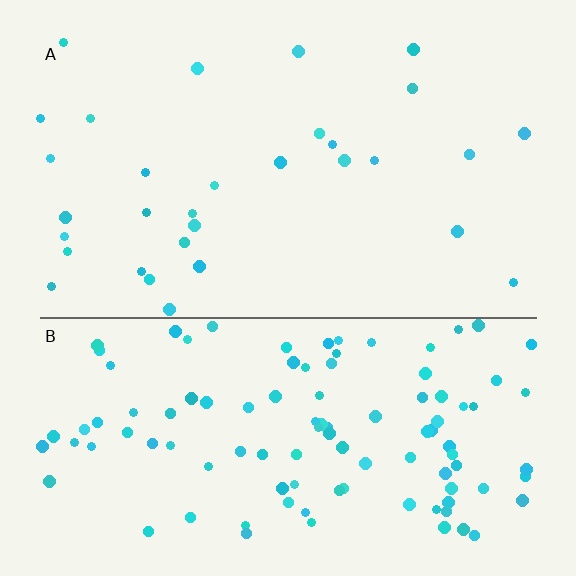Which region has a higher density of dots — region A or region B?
B (the bottom).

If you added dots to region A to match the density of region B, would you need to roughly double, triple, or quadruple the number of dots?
Approximately triple.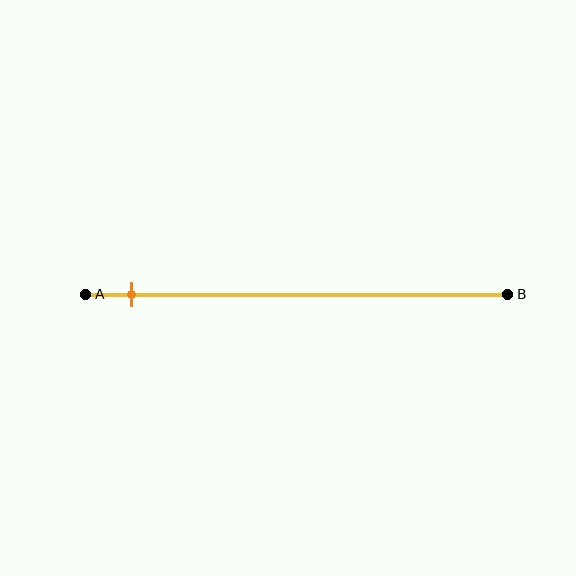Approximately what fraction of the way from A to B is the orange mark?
The orange mark is approximately 10% of the way from A to B.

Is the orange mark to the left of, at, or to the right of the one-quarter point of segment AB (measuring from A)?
The orange mark is to the left of the one-quarter point of segment AB.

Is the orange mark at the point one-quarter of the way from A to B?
No, the mark is at about 10% from A, not at the 25% one-quarter point.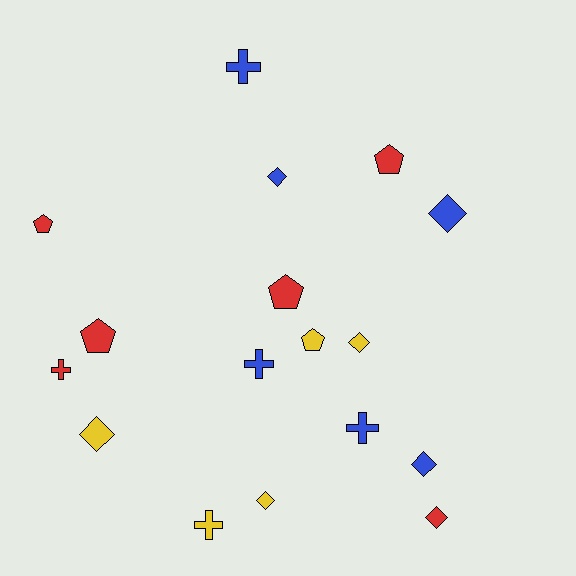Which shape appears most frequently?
Diamond, with 7 objects.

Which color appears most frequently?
Red, with 6 objects.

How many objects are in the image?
There are 17 objects.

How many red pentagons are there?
There are 4 red pentagons.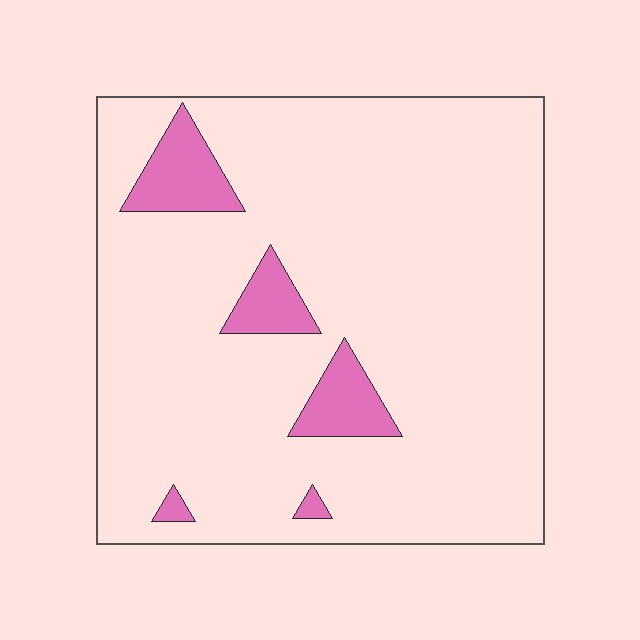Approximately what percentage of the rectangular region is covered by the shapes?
Approximately 10%.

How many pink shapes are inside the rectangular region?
5.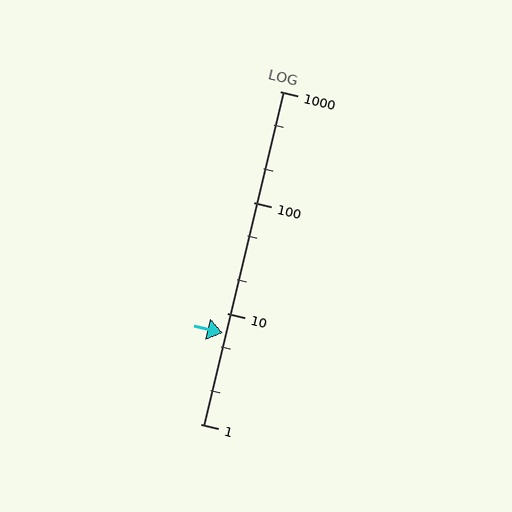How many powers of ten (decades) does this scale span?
The scale spans 3 decades, from 1 to 1000.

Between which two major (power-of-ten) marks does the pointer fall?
The pointer is between 1 and 10.